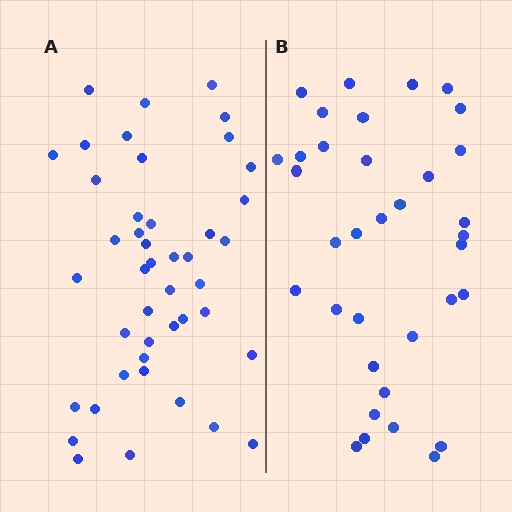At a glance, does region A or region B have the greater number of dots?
Region A (the left region) has more dots.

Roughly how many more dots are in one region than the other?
Region A has roughly 8 or so more dots than region B.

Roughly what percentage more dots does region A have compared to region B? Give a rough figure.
About 25% more.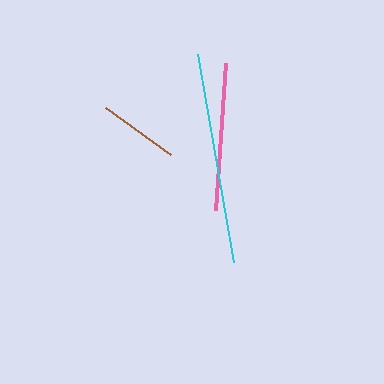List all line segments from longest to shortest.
From longest to shortest: cyan, pink, brown.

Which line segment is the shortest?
The brown line is the shortest at approximately 80 pixels.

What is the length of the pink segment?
The pink segment is approximately 147 pixels long.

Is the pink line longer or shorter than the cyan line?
The cyan line is longer than the pink line.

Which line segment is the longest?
The cyan line is the longest at approximately 211 pixels.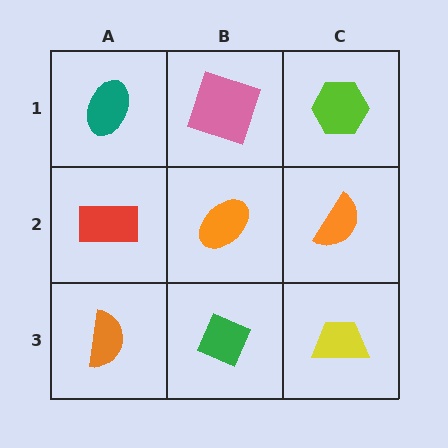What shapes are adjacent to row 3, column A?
A red rectangle (row 2, column A), a green diamond (row 3, column B).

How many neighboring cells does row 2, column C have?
3.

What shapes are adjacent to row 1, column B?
An orange ellipse (row 2, column B), a teal ellipse (row 1, column A), a lime hexagon (row 1, column C).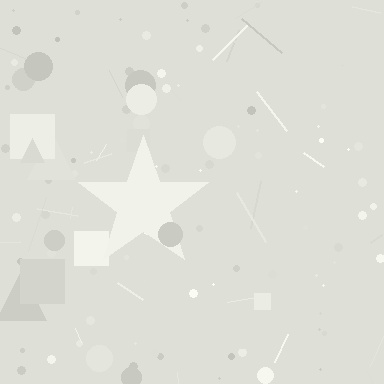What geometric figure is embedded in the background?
A star is embedded in the background.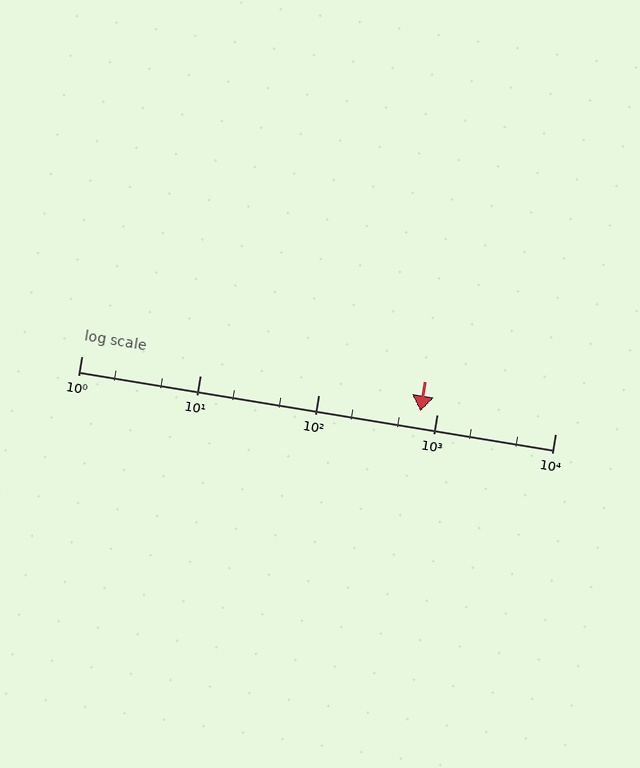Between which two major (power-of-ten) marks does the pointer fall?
The pointer is between 100 and 1000.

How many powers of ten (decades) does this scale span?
The scale spans 4 decades, from 1 to 10000.